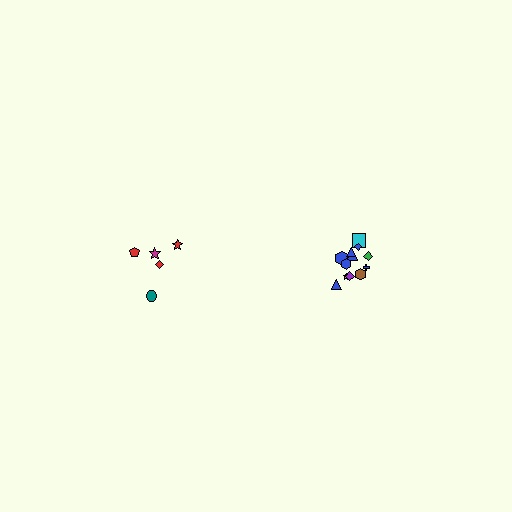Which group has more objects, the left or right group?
The right group.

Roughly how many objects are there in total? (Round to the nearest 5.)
Roughly 15 objects in total.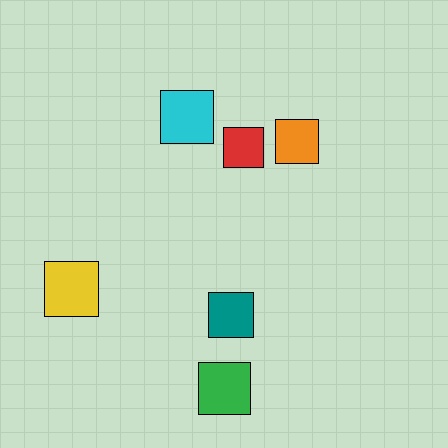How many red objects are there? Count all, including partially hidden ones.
There is 1 red object.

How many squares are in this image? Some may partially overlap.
There are 6 squares.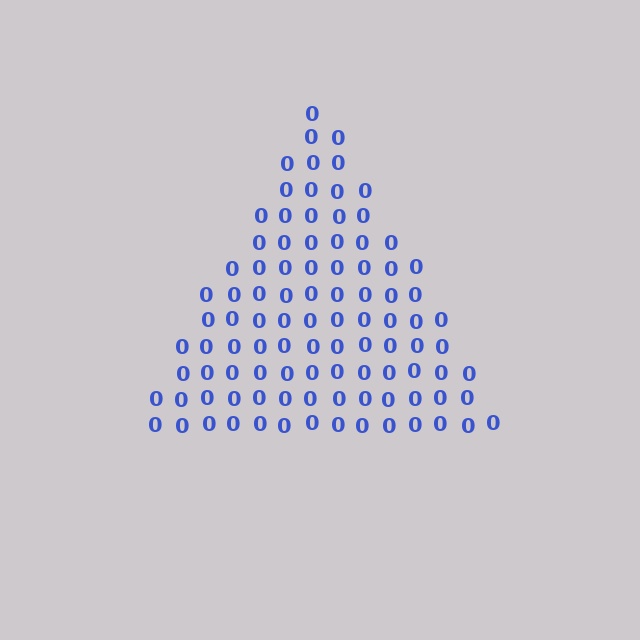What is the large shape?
The large shape is a triangle.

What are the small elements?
The small elements are digit 0's.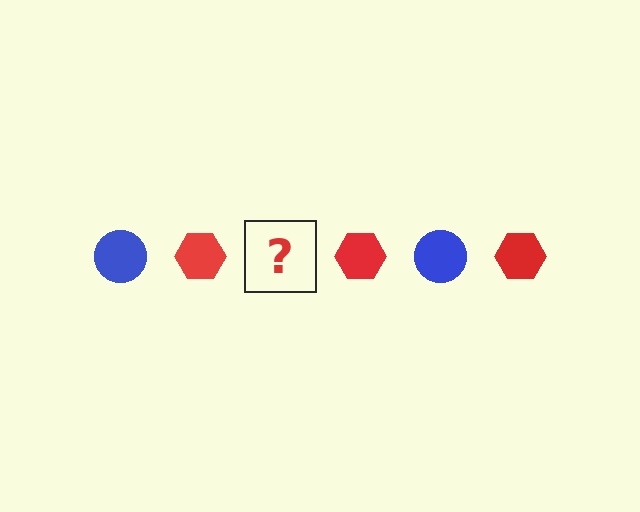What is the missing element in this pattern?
The missing element is a blue circle.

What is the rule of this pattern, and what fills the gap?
The rule is that the pattern alternates between blue circle and red hexagon. The gap should be filled with a blue circle.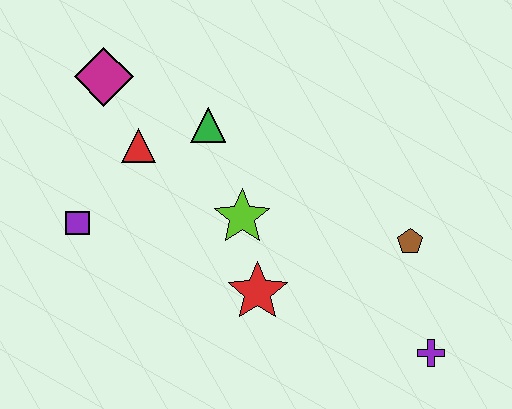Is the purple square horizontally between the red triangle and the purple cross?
No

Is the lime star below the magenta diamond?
Yes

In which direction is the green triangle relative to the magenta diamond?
The green triangle is to the right of the magenta diamond.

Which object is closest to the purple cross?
The brown pentagon is closest to the purple cross.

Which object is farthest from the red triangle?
The purple cross is farthest from the red triangle.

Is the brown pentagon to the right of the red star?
Yes